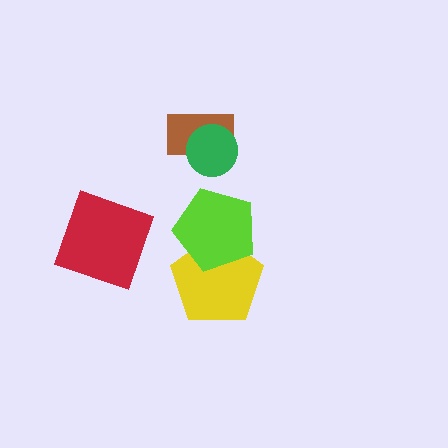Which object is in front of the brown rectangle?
The green circle is in front of the brown rectangle.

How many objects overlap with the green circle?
1 object overlaps with the green circle.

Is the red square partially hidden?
No, no other shape covers it.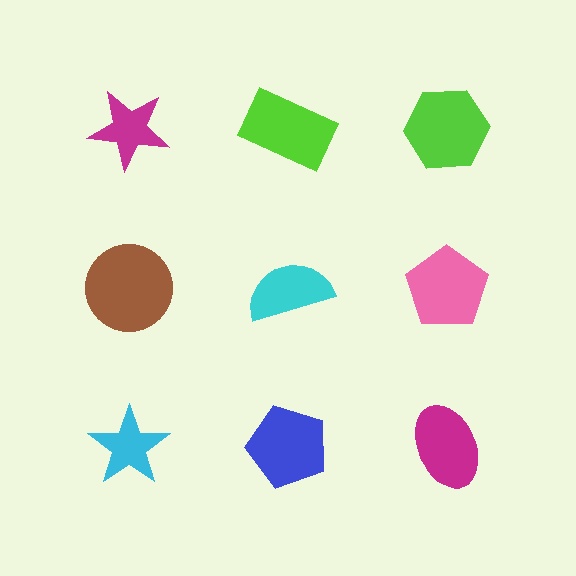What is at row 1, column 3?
A lime hexagon.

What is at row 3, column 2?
A blue pentagon.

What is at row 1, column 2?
A lime rectangle.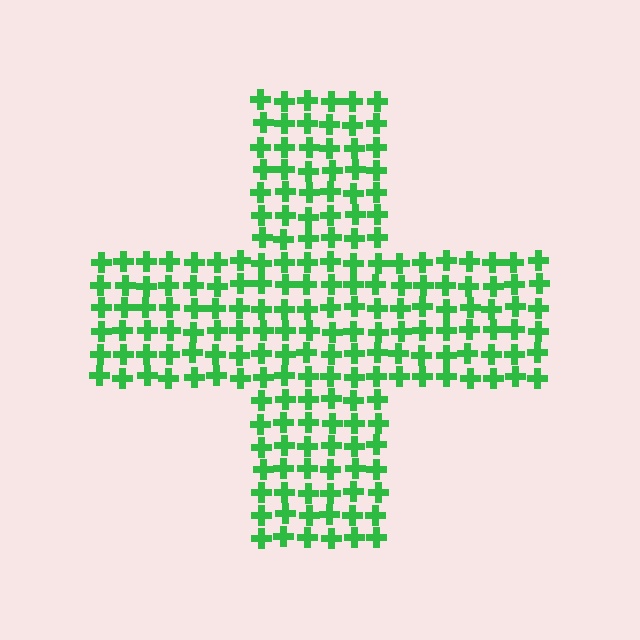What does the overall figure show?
The overall figure shows a cross.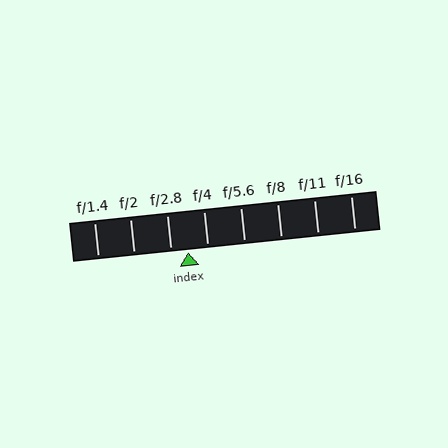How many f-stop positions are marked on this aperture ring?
There are 8 f-stop positions marked.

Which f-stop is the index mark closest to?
The index mark is closest to f/2.8.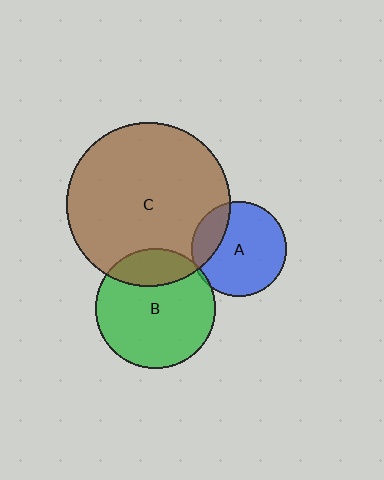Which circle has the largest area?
Circle C (brown).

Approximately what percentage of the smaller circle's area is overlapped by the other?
Approximately 20%.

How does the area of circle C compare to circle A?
Approximately 3.0 times.